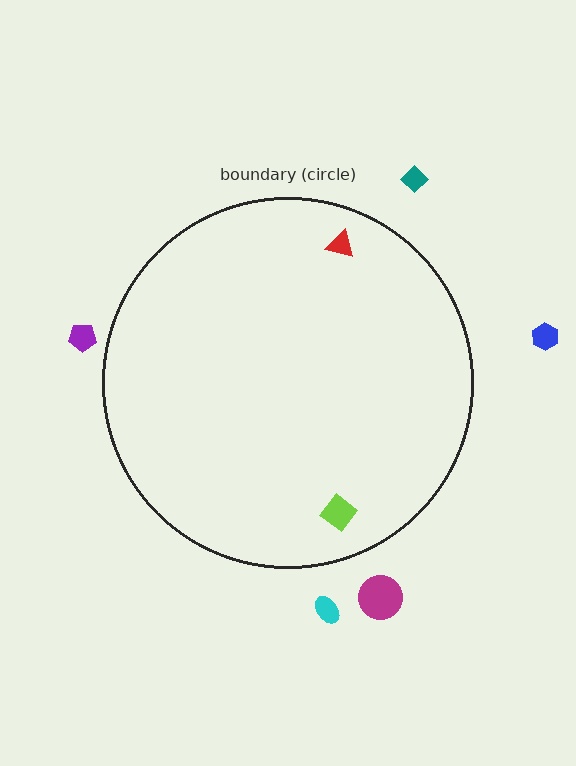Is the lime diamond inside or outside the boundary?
Inside.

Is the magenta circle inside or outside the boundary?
Outside.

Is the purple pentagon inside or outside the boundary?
Outside.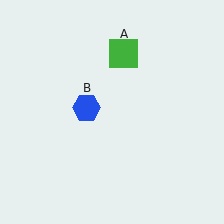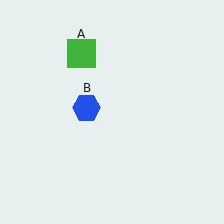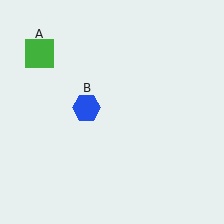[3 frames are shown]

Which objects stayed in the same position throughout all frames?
Blue hexagon (object B) remained stationary.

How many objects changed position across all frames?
1 object changed position: green square (object A).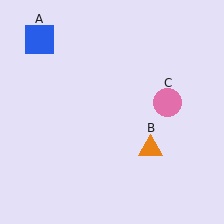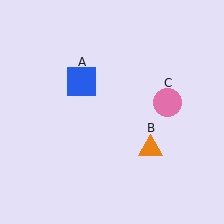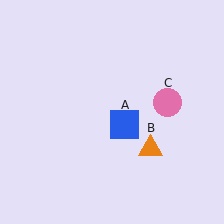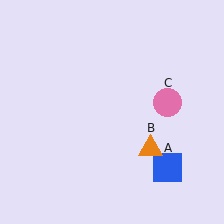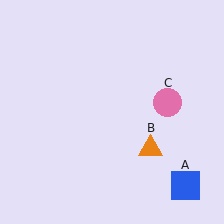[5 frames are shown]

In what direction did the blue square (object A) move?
The blue square (object A) moved down and to the right.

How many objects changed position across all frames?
1 object changed position: blue square (object A).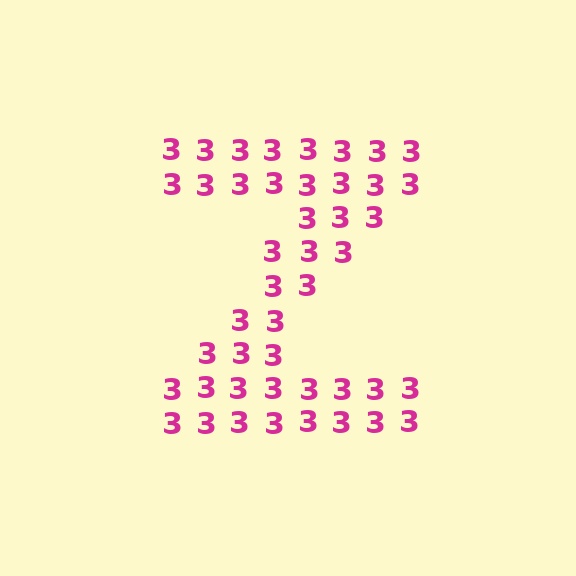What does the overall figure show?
The overall figure shows the letter Z.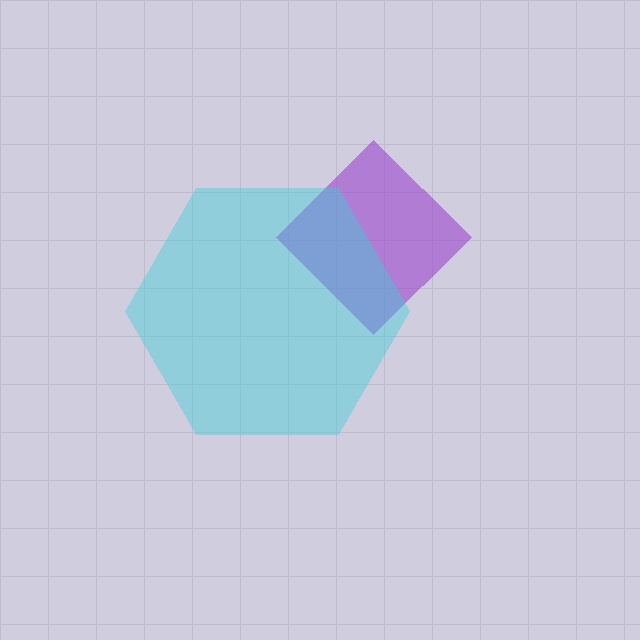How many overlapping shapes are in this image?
There are 2 overlapping shapes in the image.